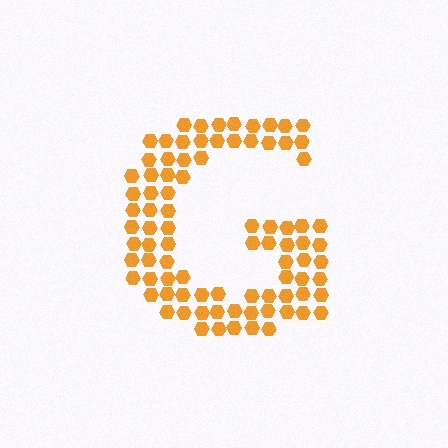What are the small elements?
The small elements are hexagons.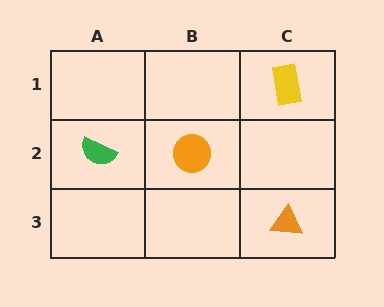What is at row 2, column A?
A green semicircle.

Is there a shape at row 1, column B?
No, that cell is empty.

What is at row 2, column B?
An orange circle.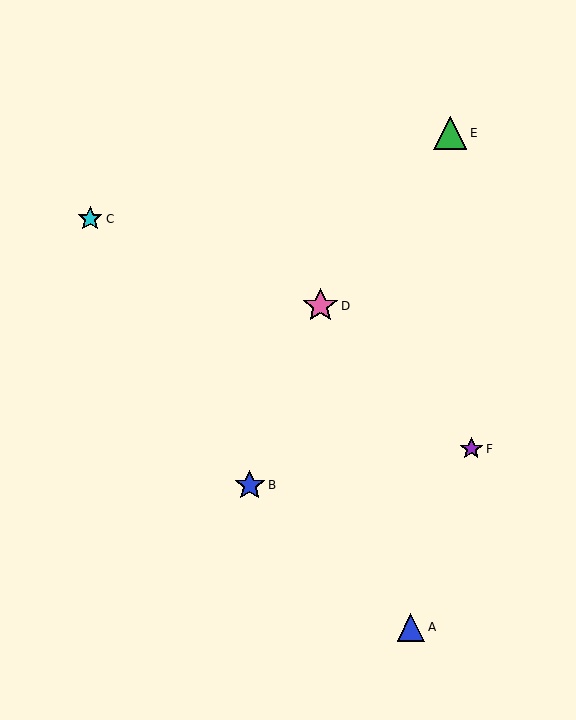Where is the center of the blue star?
The center of the blue star is at (250, 485).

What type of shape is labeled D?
Shape D is a pink star.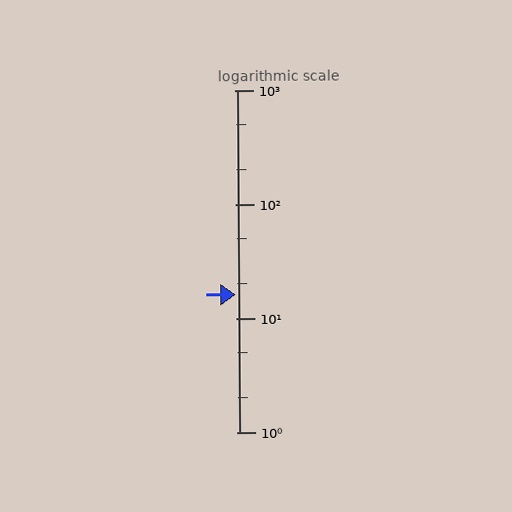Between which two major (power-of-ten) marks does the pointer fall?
The pointer is between 10 and 100.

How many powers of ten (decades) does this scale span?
The scale spans 3 decades, from 1 to 1000.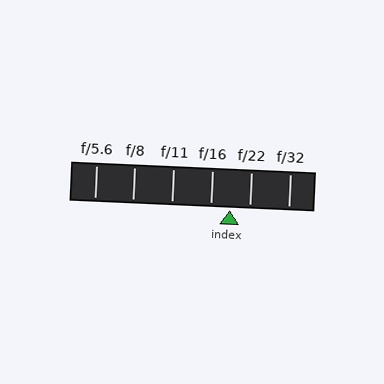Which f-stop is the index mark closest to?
The index mark is closest to f/22.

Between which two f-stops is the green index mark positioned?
The index mark is between f/16 and f/22.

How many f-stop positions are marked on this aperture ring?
There are 6 f-stop positions marked.